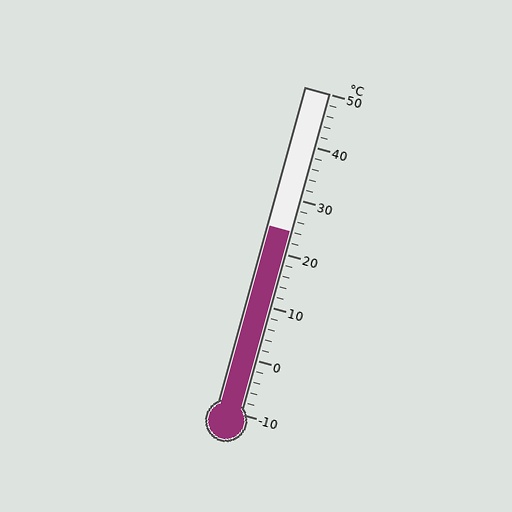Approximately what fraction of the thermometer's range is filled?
The thermometer is filled to approximately 55% of its range.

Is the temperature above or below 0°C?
The temperature is above 0°C.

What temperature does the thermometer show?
The thermometer shows approximately 24°C.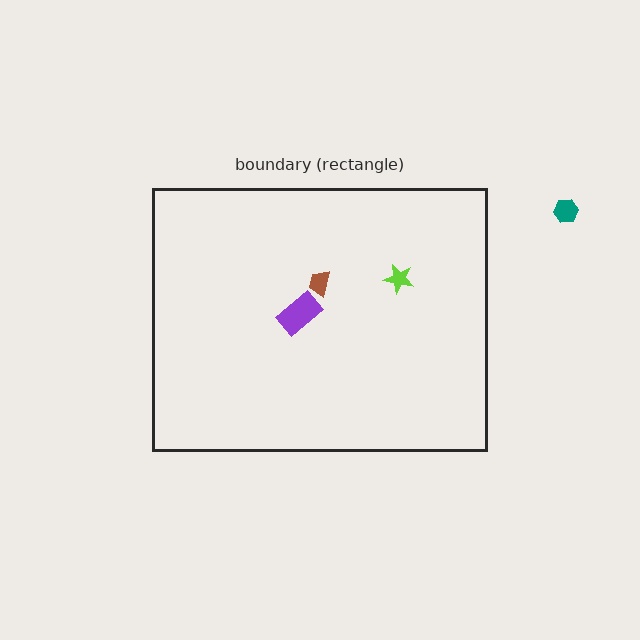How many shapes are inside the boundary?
3 inside, 1 outside.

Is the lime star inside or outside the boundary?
Inside.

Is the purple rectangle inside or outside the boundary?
Inside.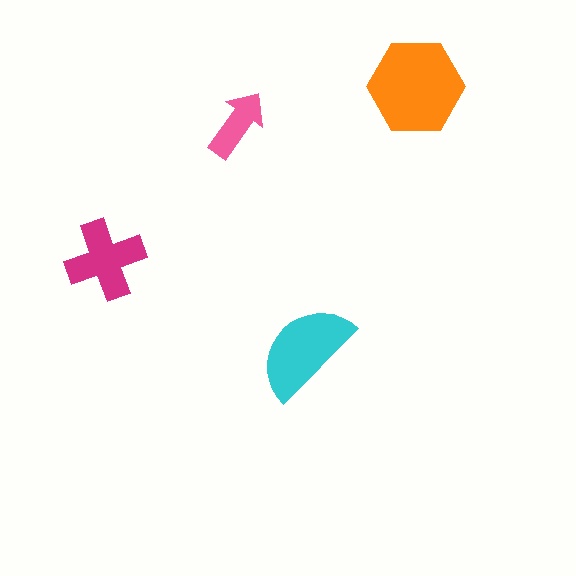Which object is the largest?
The orange hexagon.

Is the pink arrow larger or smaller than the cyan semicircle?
Smaller.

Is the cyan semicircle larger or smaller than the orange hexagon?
Smaller.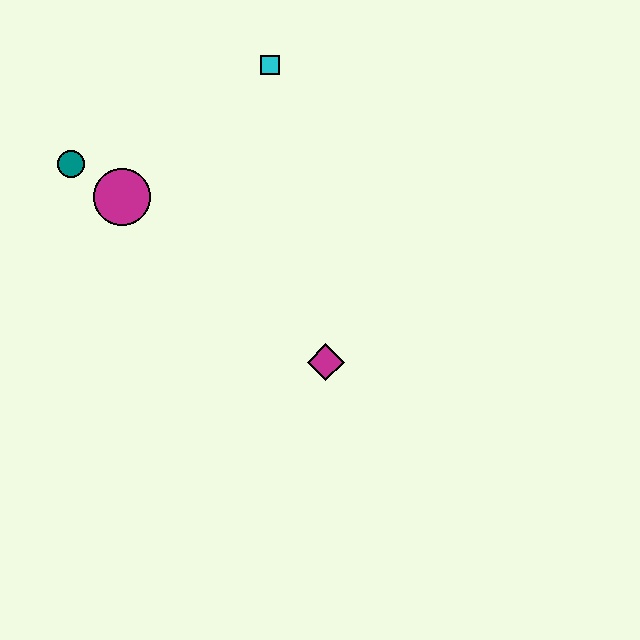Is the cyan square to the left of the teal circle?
No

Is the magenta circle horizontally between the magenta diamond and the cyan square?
No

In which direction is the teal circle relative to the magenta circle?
The teal circle is to the left of the magenta circle.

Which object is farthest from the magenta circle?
The magenta diamond is farthest from the magenta circle.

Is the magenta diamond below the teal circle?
Yes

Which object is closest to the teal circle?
The magenta circle is closest to the teal circle.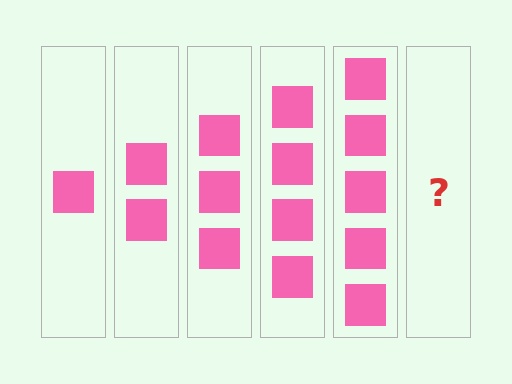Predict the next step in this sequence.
The next step is 6 squares.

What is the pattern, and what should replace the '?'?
The pattern is that each step adds one more square. The '?' should be 6 squares.